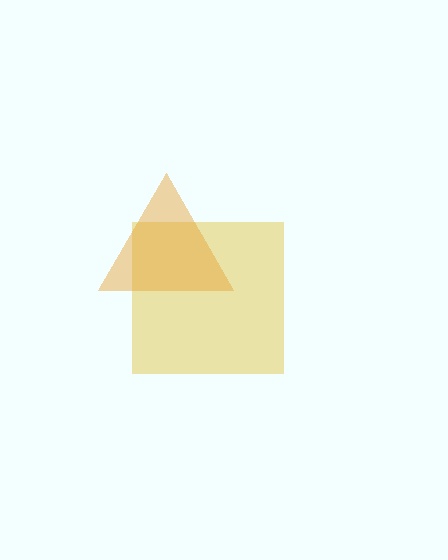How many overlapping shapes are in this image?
There are 2 overlapping shapes in the image.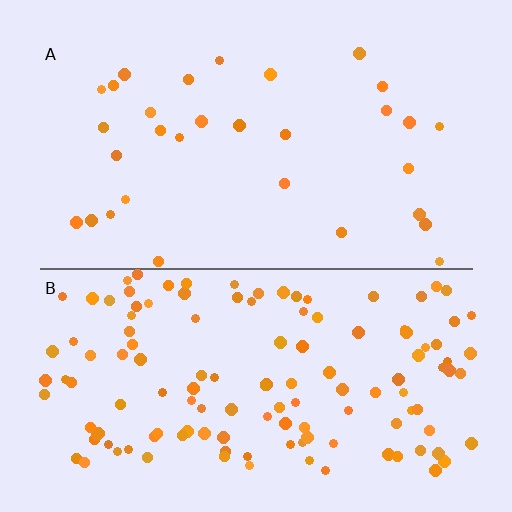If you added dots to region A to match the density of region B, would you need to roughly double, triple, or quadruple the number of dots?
Approximately quadruple.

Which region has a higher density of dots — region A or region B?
B (the bottom).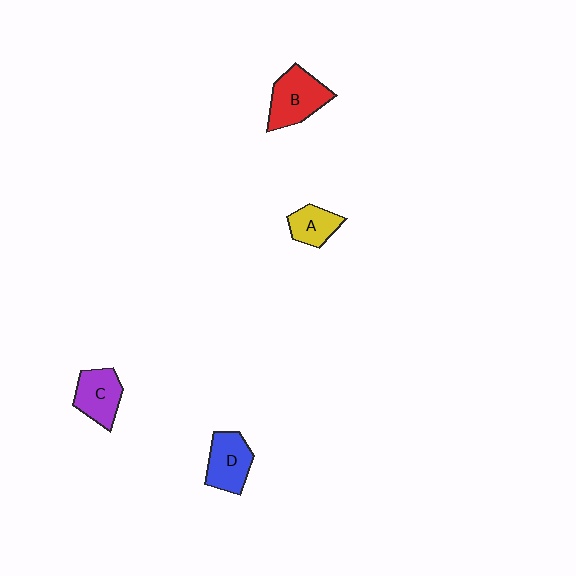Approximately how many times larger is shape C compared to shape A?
Approximately 1.3 times.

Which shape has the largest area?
Shape B (red).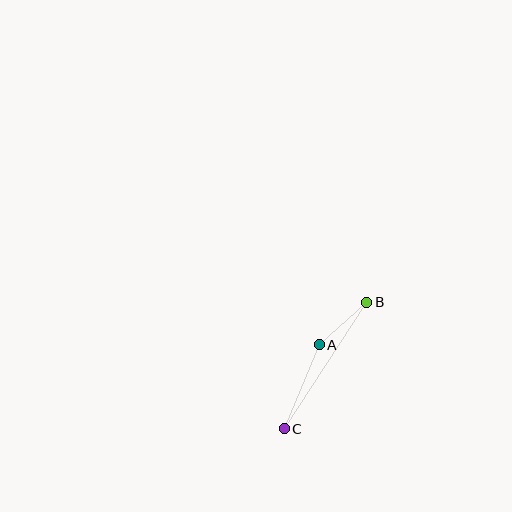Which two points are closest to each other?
Points A and B are closest to each other.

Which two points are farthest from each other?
Points B and C are farthest from each other.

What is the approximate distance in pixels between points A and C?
The distance between A and C is approximately 91 pixels.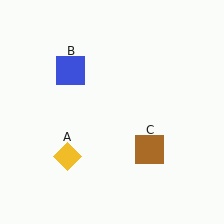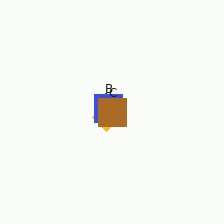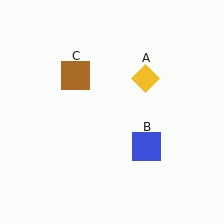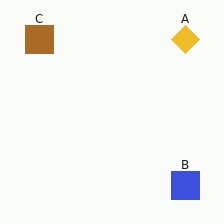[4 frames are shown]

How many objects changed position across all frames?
3 objects changed position: yellow diamond (object A), blue square (object B), brown square (object C).